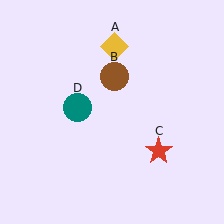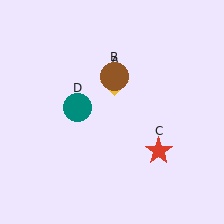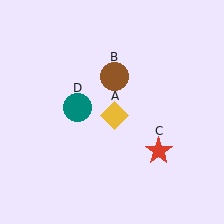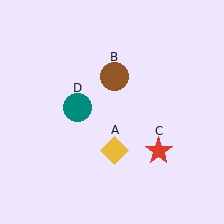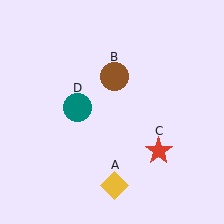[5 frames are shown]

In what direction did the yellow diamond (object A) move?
The yellow diamond (object A) moved down.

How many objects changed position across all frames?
1 object changed position: yellow diamond (object A).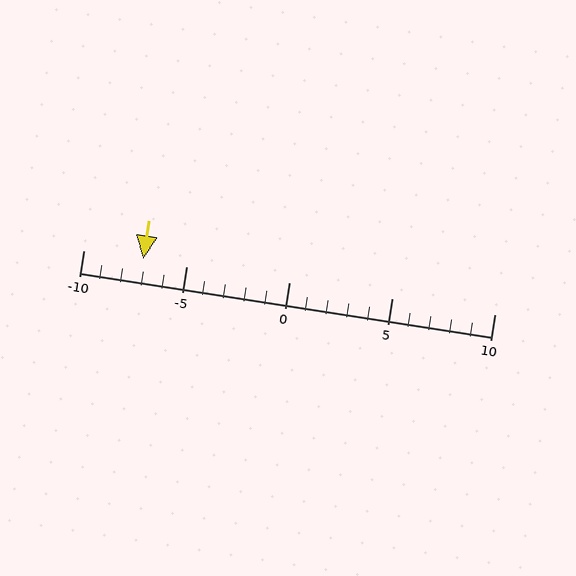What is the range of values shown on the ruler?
The ruler shows values from -10 to 10.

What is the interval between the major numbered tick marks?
The major tick marks are spaced 5 units apart.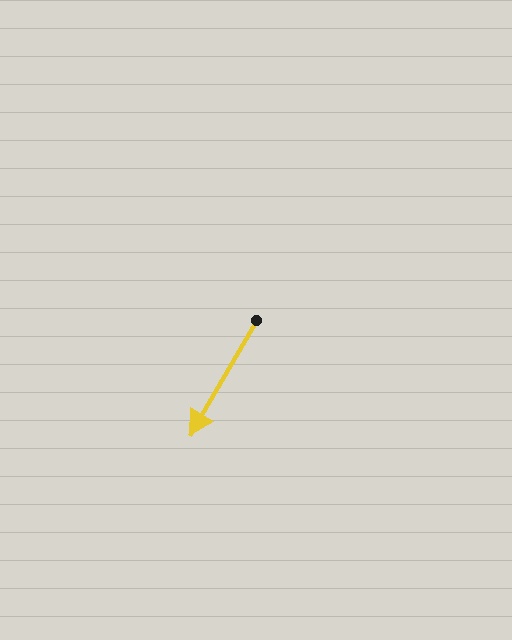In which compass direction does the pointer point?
Southwest.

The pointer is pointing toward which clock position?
Roughly 7 o'clock.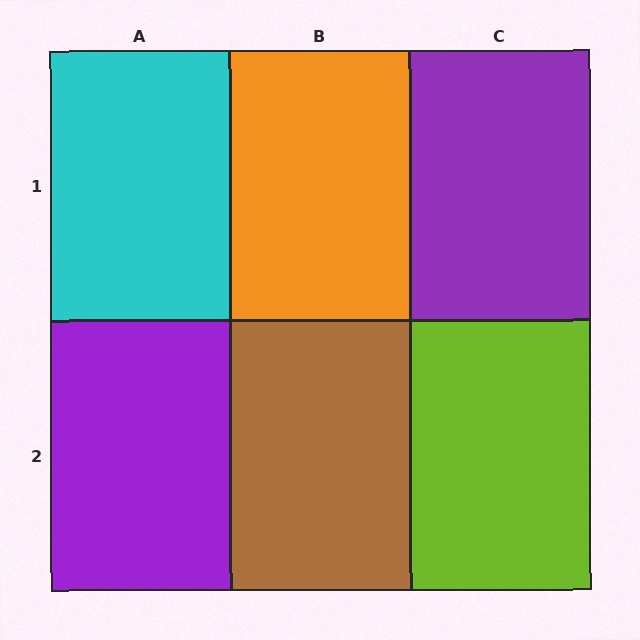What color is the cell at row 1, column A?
Cyan.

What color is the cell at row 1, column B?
Orange.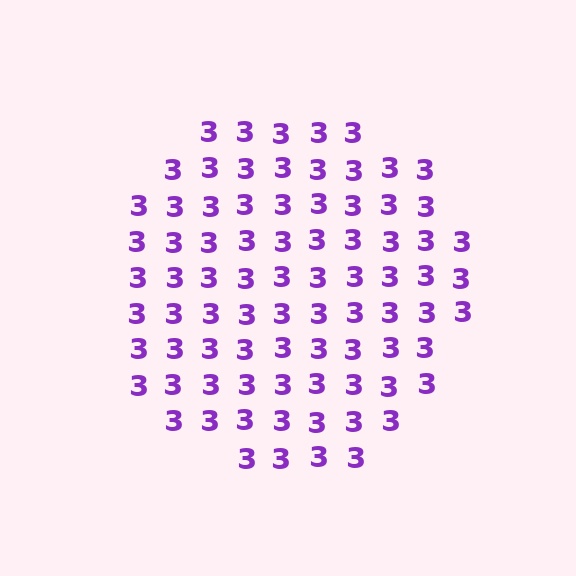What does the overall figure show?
The overall figure shows a circle.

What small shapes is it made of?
It is made of small digit 3's.